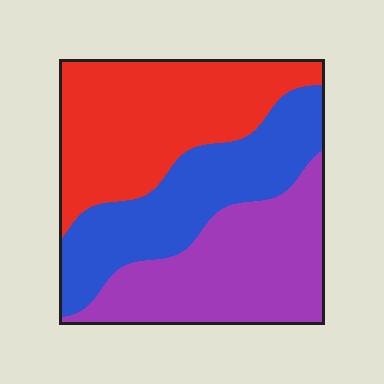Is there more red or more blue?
Red.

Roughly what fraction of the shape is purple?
Purple covers roughly 35% of the shape.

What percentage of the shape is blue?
Blue covers around 30% of the shape.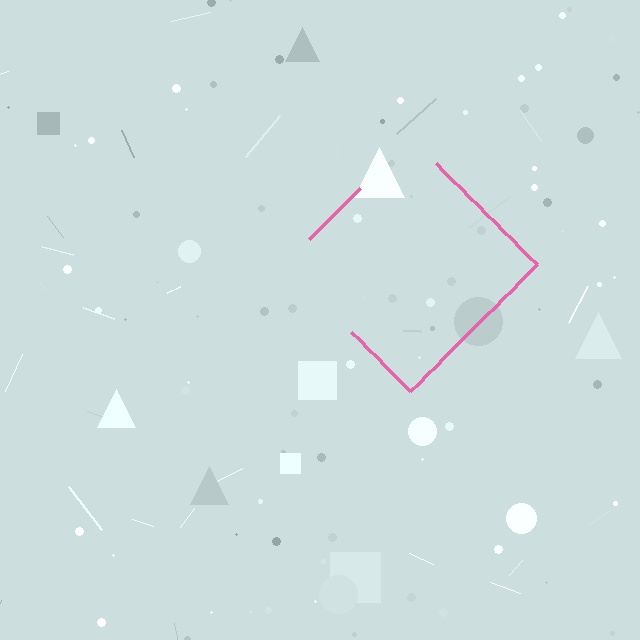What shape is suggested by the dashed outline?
The dashed outline suggests a diamond.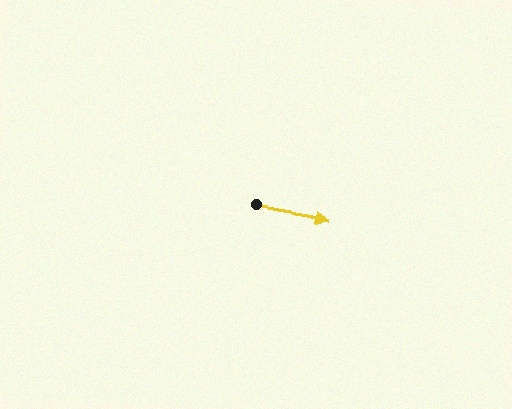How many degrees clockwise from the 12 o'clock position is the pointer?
Approximately 100 degrees.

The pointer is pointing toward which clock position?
Roughly 3 o'clock.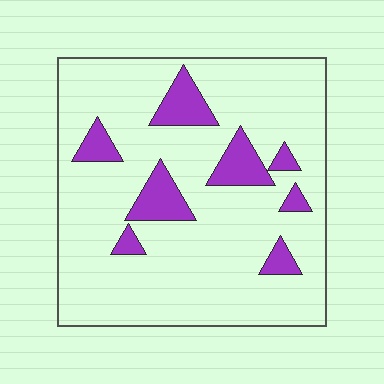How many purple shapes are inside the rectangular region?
8.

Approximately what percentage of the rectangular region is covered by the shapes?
Approximately 15%.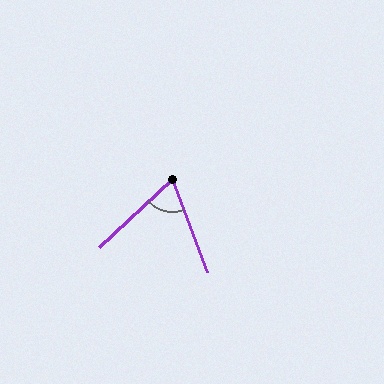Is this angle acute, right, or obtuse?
It is acute.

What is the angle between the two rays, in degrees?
Approximately 68 degrees.